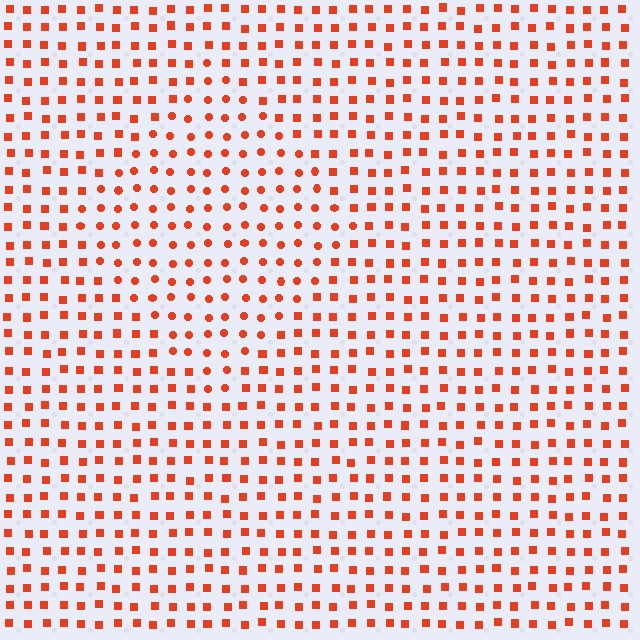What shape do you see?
I see a diamond.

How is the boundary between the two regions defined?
The boundary is defined by a change in element shape: circles inside vs. squares outside. All elements share the same color and spacing.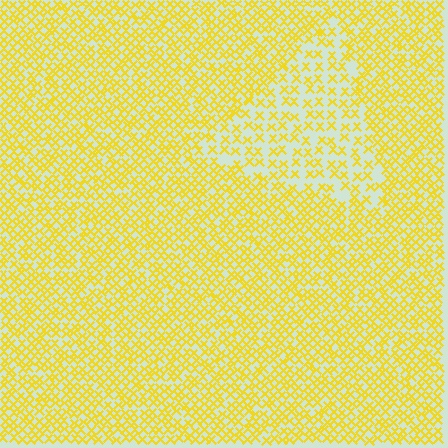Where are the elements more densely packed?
The elements are more densely packed outside the triangle boundary.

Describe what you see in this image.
The image contains small yellow elements arranged at two different densities. A triangle-shaped region is visible where the elements are less densely packed than the surrounding area.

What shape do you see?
I see a triangle.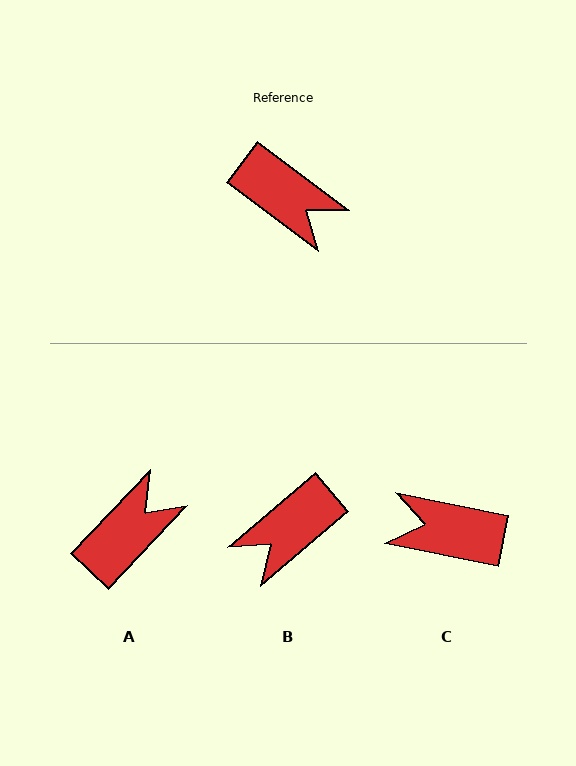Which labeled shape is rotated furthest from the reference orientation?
C, about 154 degrees away.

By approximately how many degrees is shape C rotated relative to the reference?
Approximately 154 degrees clockwise.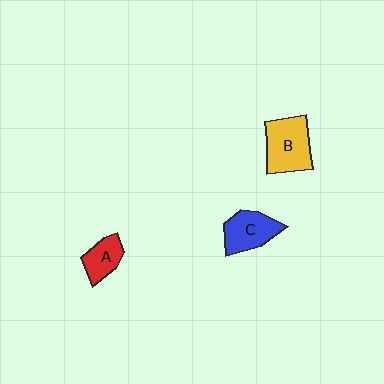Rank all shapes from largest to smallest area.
From largest to smallest: B (yellow), C (blue), A (red).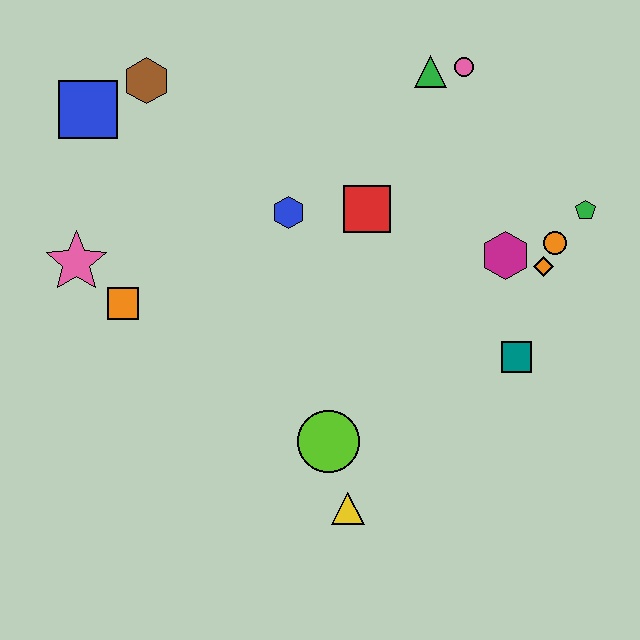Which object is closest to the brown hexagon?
The blue square is closest to the brown hexagon.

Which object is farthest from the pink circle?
The yellow triangle is farthest from the pink circle.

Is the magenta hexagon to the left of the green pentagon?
Yes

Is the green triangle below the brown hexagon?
No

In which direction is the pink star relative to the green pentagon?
The pink star is to the left of the green pentagon.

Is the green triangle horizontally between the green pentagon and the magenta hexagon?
No